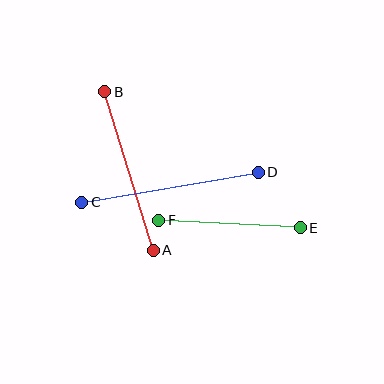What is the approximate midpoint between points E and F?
The midpoint is at approximately (229, 224) pixels.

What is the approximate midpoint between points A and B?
The midpoint is at approximately (129, 171) pixels.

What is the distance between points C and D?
The distance is approximately 179 pixels.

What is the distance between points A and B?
The distance is approximately 166 pixels.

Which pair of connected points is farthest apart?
Points C and D are farthest apart.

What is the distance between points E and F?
The distance is approximately 142 pixels.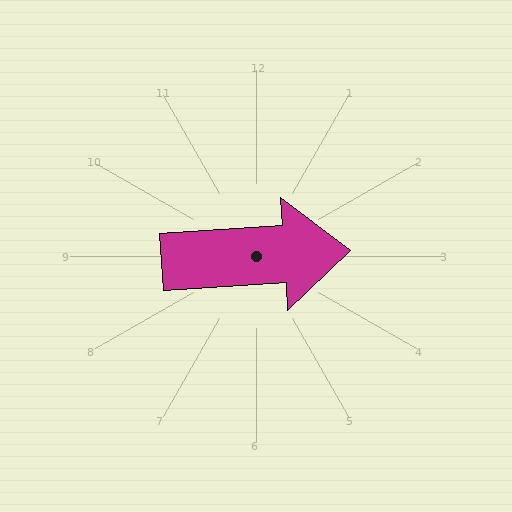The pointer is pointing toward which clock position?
Roughly 3 o'clock.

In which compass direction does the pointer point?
East.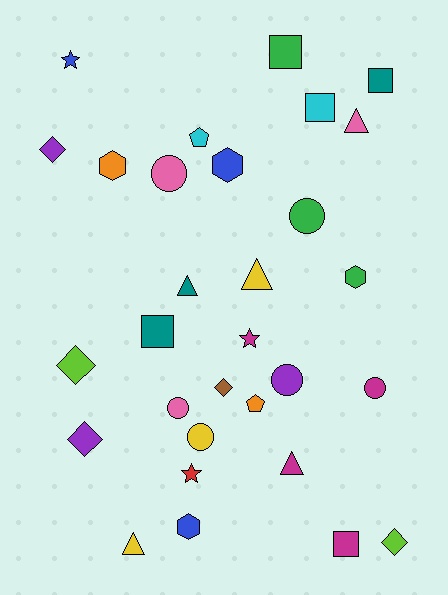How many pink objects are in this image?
There are 3 pink objects.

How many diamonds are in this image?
There are 5 diamonds.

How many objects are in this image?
There are 30 objects.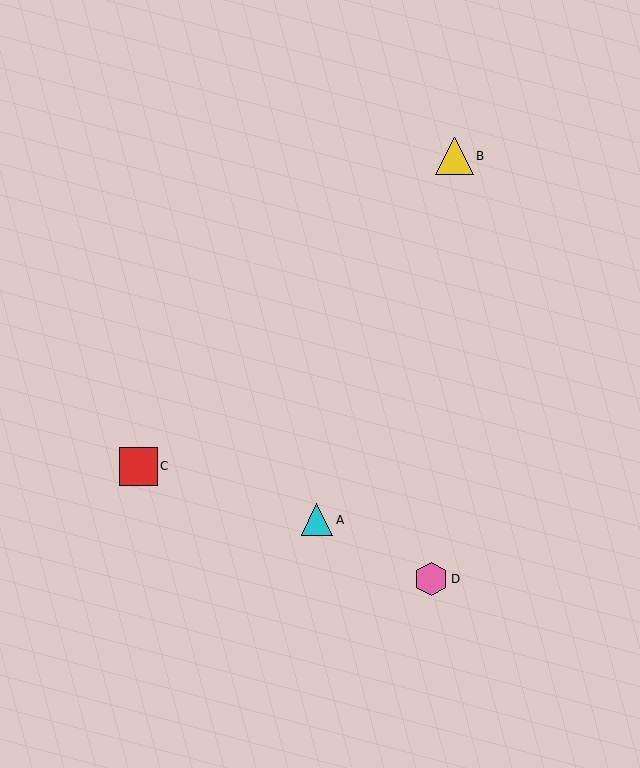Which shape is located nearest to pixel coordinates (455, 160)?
The yellow triangle (labeled B) at (454, 156) is nearest to that location.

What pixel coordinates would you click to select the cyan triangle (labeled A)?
Click at (317, 520) to select the cyan triangle A.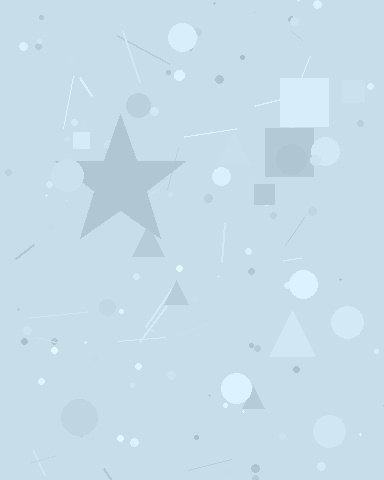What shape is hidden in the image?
A star is hidden in the image.